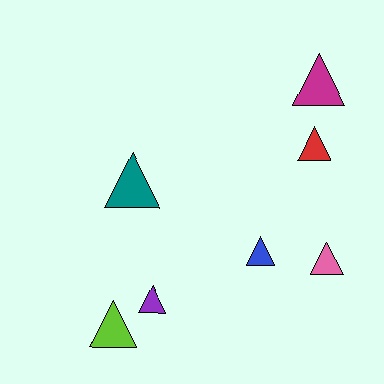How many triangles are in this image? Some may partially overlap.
There are 7 triangles.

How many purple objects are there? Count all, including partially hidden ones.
There is 1 purple object.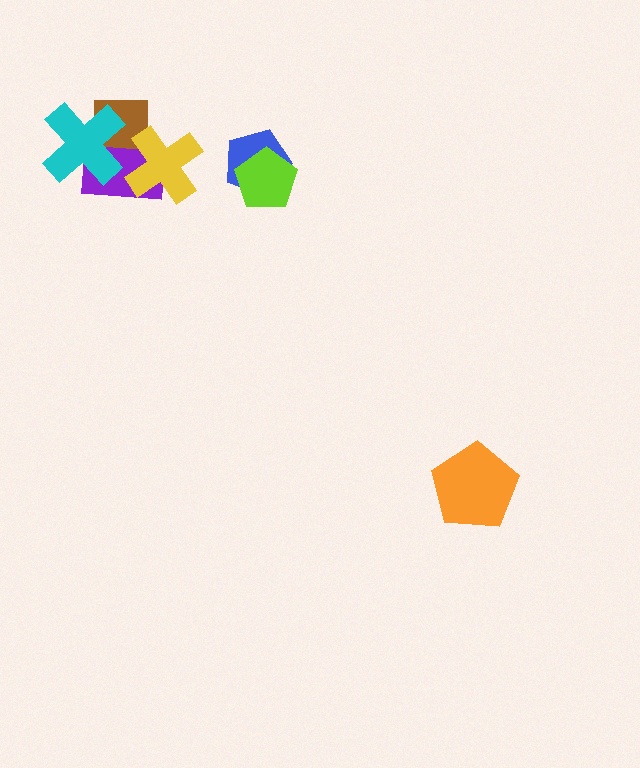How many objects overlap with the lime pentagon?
1 object overlaps with the lime pentagon.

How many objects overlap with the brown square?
3 objects overlap with the brown square.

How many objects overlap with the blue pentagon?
1 object overlaps with the blue pentagon.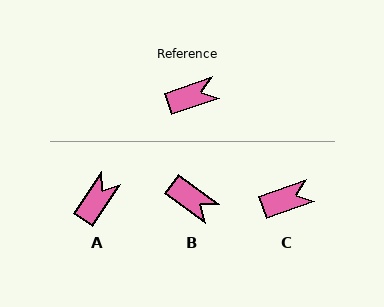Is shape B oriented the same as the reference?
No, it is off by about 55 degrees.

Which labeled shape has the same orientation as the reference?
C.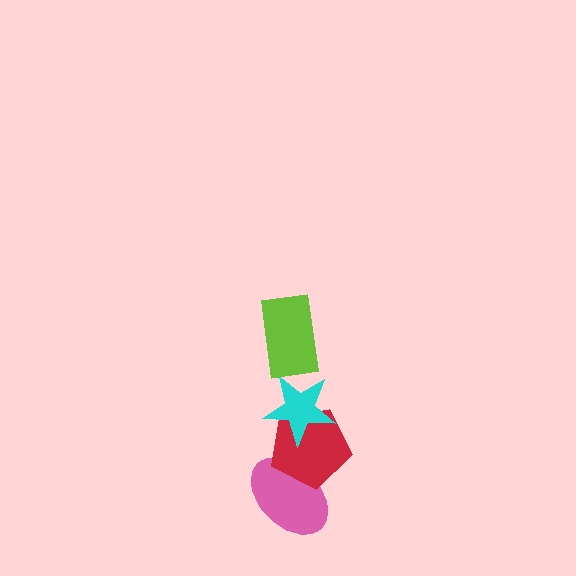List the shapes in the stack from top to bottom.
From top to bottom: the lime rectangle, the cyan star, the red pentagon, the pink ellipse.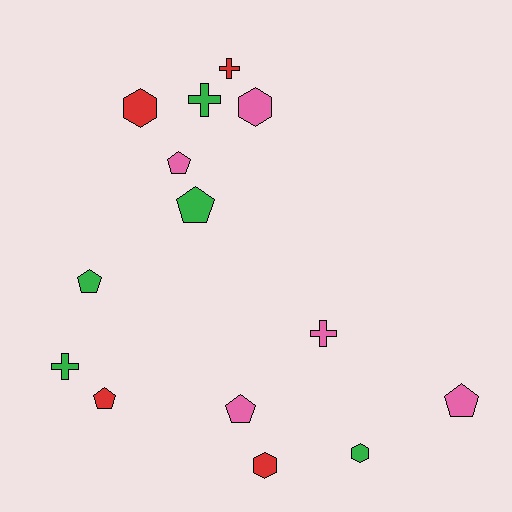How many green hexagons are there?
There is 1 green hexagon.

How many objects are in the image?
There are 14 objects.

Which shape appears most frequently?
Pentagon, with 6 objects.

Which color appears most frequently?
Pink, with 5 objects.